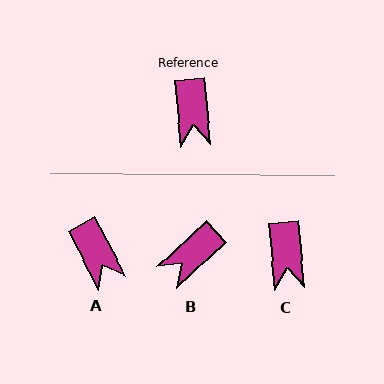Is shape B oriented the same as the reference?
No, it is off by about 53 degrees.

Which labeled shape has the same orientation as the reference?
C.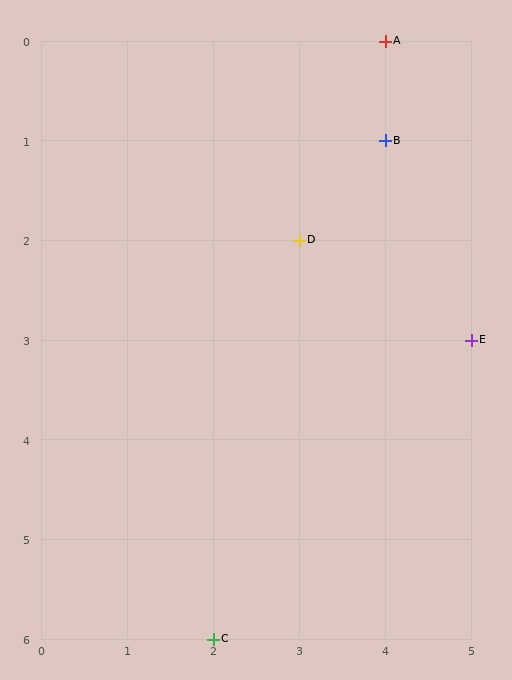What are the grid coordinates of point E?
Point E is at grid coordinates (5, 3).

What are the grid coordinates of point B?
Point B is at grid coordinates (4, 1).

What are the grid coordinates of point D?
Point D is at grid coordinates (3, 2).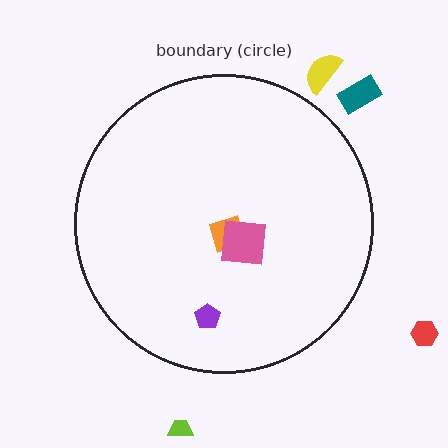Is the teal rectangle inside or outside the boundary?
Outside.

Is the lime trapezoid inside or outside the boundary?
Outside.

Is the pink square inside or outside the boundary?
Inside.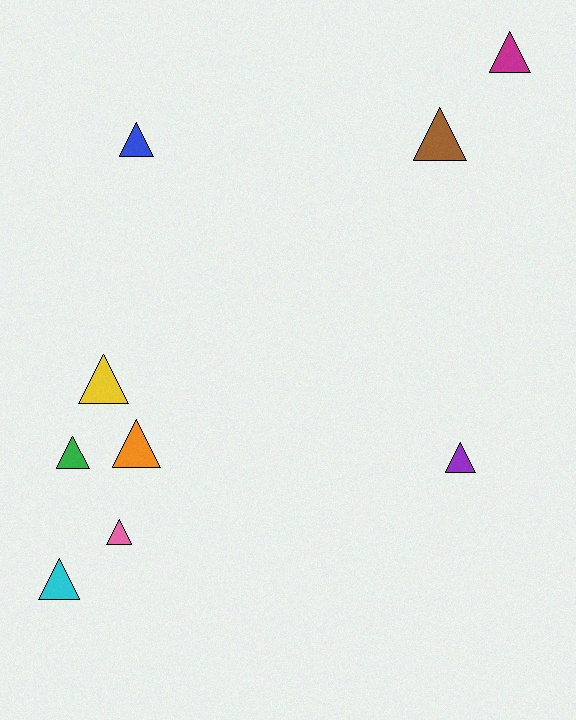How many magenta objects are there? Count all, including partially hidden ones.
There is 1 magenta object.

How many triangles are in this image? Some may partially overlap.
There are 9 triangles.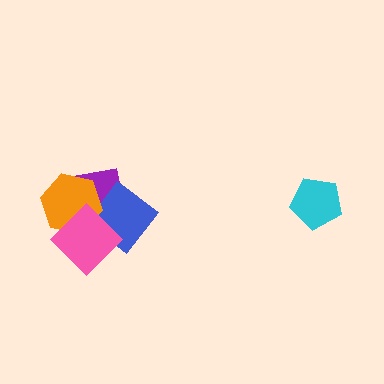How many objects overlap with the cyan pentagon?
0 objects overlap with the cyan pentagon.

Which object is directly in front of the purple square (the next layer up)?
The blue diamond is directly in front of the purple square.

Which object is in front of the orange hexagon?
The pink diamond is in front of the orange hexagon.